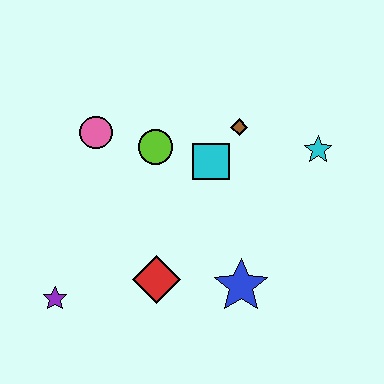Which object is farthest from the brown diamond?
The purple star is farthest from the brown diamond.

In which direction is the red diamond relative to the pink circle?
The red diamond is below the pink circle.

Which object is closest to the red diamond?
The blue star is closest to the red diamond.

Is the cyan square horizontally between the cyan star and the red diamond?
Yes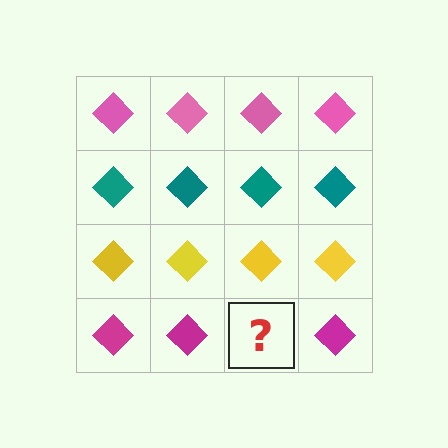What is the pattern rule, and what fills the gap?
The rule is that each row has a consistent color. The gap should be filled with a magenta diamond.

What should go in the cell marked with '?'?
The missing cell should contain a magenta diamond.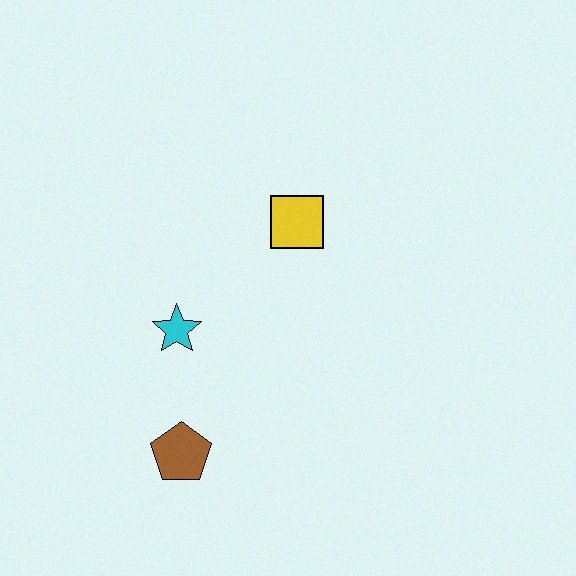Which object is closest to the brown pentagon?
The cyan star is closest to the brown pentagon.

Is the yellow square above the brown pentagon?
Yes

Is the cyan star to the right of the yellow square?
No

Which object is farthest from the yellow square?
The brown pentagon is farthest from the yellow square.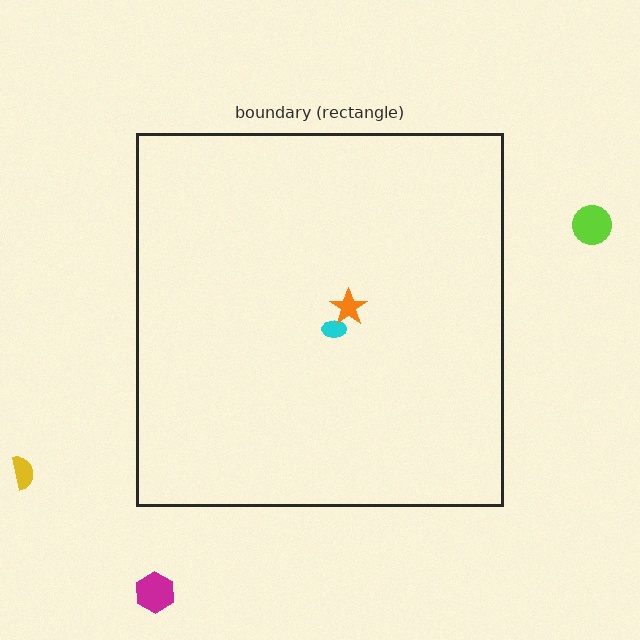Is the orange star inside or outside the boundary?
Inside.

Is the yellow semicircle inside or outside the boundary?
Outside.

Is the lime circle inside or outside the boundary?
Outside.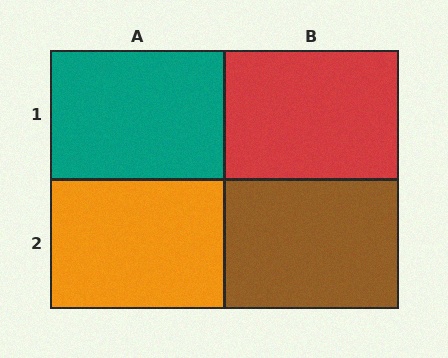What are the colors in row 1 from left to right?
Teal, red.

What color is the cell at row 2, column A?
Orange.